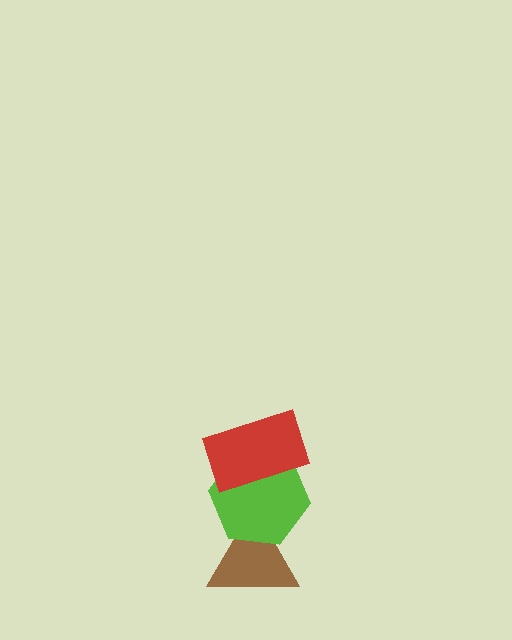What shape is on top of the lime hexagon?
The red rectangle is on top of the lime hexagon.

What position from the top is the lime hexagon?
The lime hexagon is 2nd from the top.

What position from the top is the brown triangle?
The brown triangle is 3rd from the top.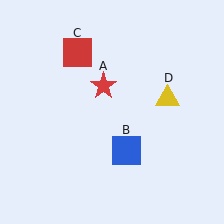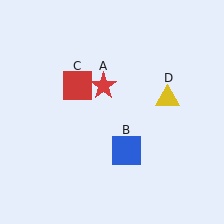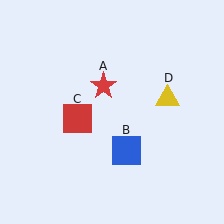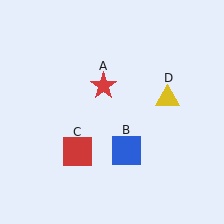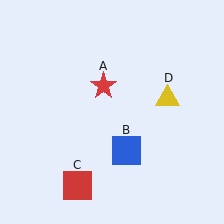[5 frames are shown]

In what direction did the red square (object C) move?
The red square (object C) moved down.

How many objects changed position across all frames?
1 object changed position: red square (object C).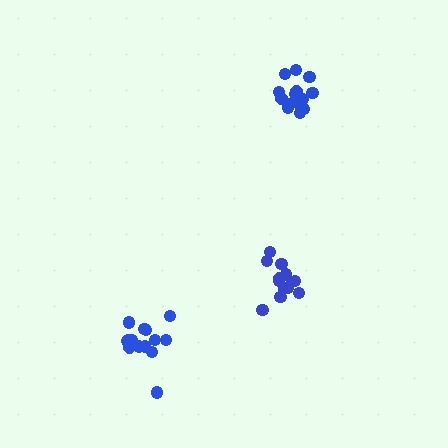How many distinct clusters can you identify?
There are 3 distinct clusters.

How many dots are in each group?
Group 1: 13 dots, Group 2: 14 dots, Group 3: 14 dots (41 total).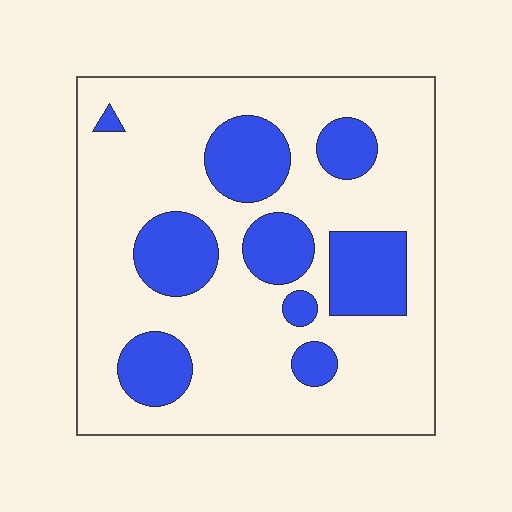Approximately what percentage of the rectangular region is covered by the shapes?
Approximately 25%.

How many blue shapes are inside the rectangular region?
9.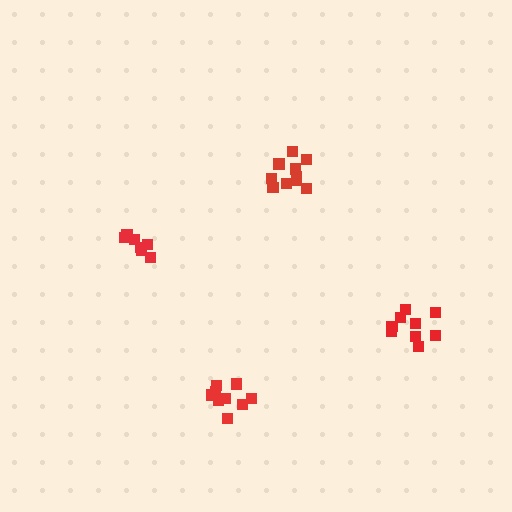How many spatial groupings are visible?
There are 4 spatial groupings.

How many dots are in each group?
Group 1: 9 dots, Group 2: 10 dots, Group 3: 7 dots, Group 4: 9 dots (35 total).